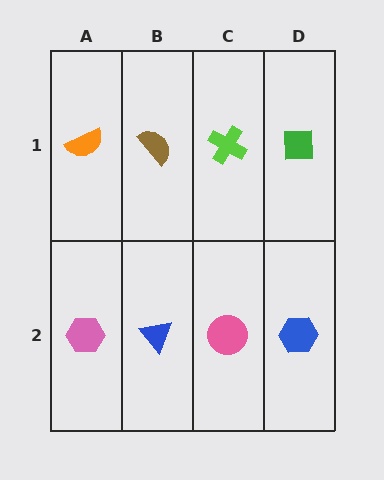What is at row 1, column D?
A green square.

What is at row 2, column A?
A pink hexagon.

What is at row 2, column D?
A blue hexagon.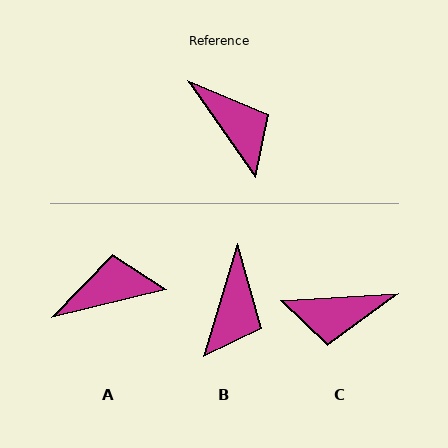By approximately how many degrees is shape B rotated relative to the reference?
Approximately 51 degrees clockwise.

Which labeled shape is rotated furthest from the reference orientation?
C, about 121 degrees away.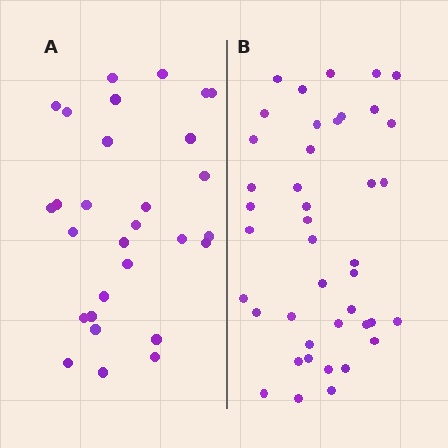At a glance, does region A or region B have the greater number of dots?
Region B (the right region) has more dots.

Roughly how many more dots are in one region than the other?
Region B has approximately 15 more dots than region A.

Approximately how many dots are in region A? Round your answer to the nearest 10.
About 30 dots. (The exact count is 29, which rounds to 30.)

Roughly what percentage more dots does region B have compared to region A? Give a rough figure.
About 45% more.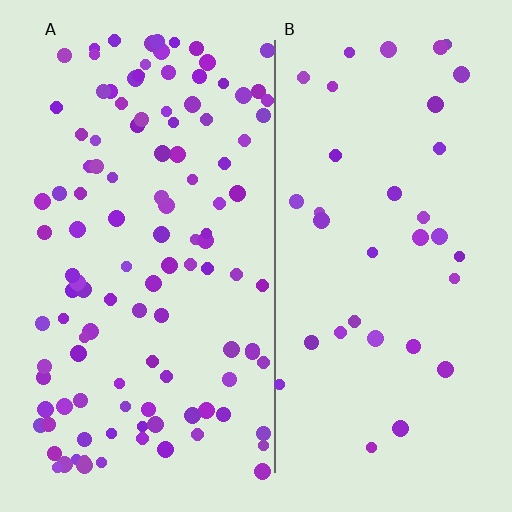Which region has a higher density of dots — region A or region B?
A (the left).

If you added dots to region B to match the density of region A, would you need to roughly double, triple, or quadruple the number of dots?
Approximately triple.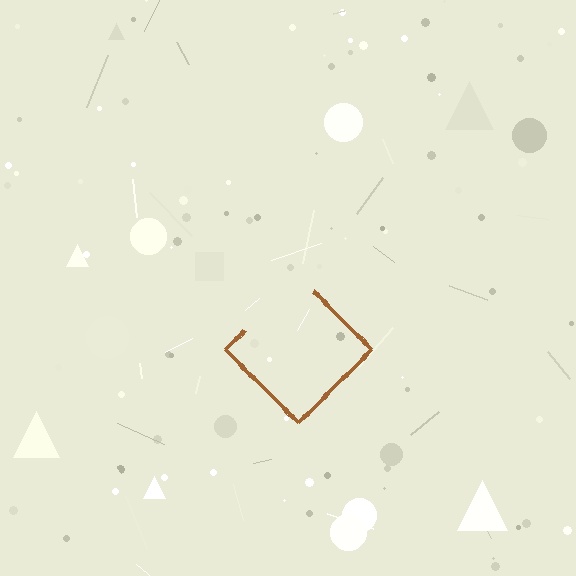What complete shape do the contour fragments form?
The contour fragments form a diamond.